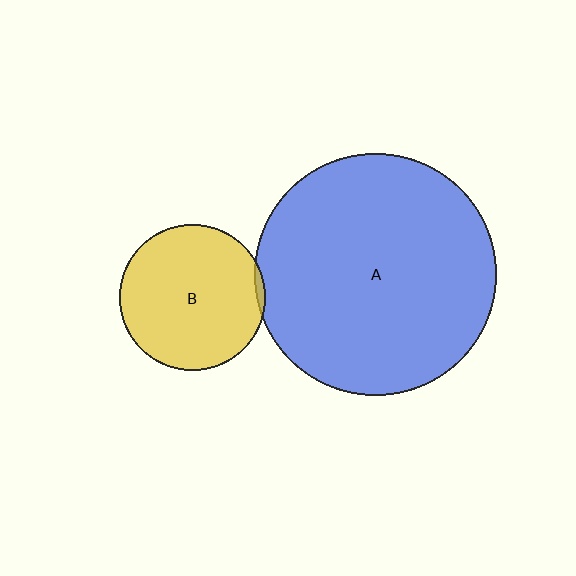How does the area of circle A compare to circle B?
Approximately 2.7 times.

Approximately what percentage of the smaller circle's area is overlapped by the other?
Approximately 5%.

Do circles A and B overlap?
Yes.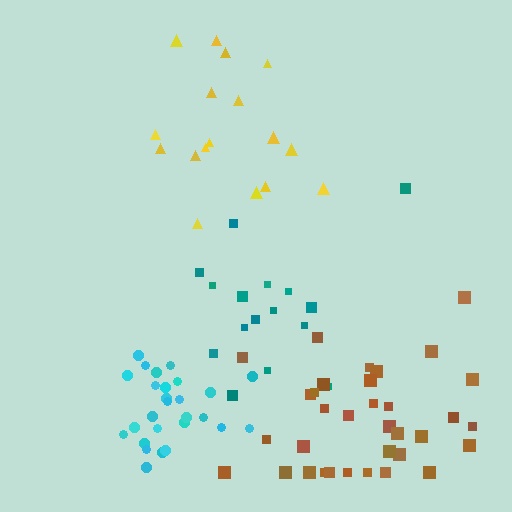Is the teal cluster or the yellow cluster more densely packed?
Teal.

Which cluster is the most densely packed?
Cyan.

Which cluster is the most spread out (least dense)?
Yellow.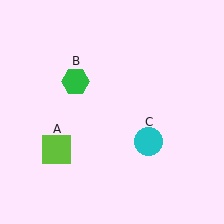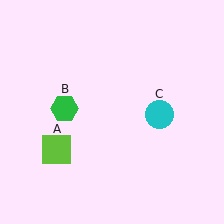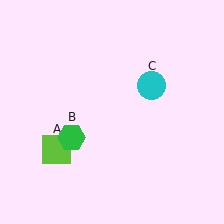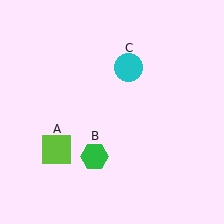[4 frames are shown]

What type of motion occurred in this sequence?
The green hexagon (object B), cyan circle (object C) rotated counterclockwise around the center of the scene.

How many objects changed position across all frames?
2 objects changed position: green hexagon (object B), cyan circle (object C).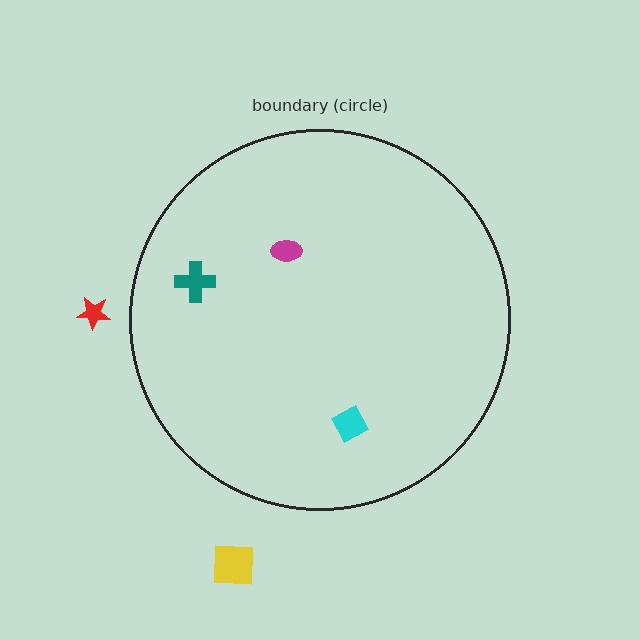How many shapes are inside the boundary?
3 inside, 2 outside.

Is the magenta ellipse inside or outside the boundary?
Inside.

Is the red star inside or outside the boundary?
Outside.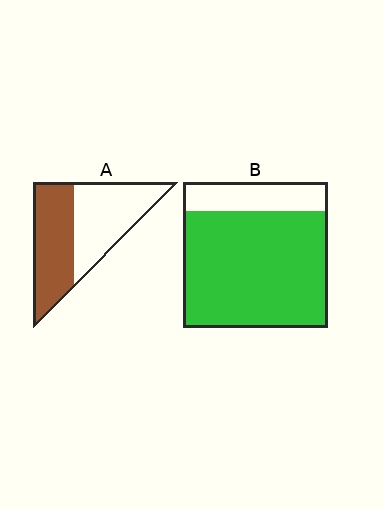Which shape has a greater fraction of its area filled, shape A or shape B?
Shape B.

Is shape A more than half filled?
Roughly half.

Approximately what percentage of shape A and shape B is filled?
A is approximately 50% and B is approximately 80%.